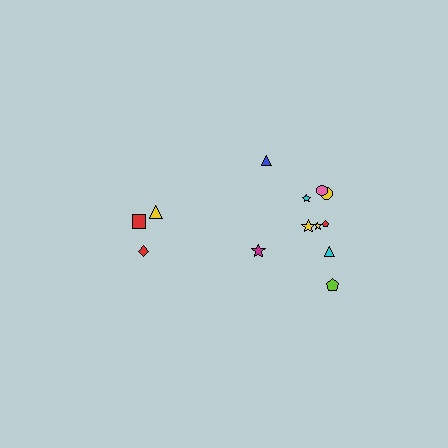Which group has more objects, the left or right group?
The right group.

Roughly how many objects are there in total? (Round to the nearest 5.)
Roughly 15 objects in total.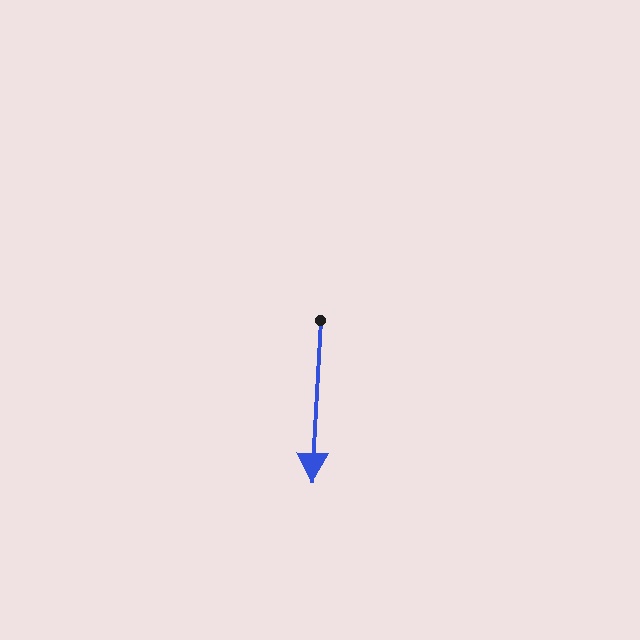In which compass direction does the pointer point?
South.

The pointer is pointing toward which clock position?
Roughly 6 o'clock.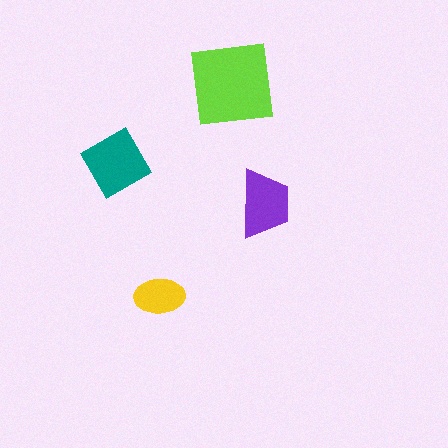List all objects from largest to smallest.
The lime square, the teal diamond, the purple trapezoid, the yellow ellipse.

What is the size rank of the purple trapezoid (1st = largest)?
3rd.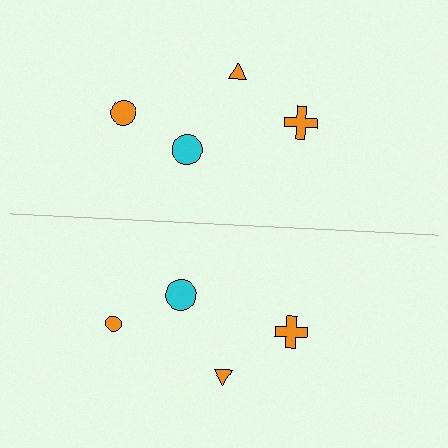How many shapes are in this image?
There are 8 shapes in this image.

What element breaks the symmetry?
The orange circle on the bottom side has a different size than its mirror counterpart.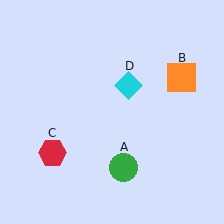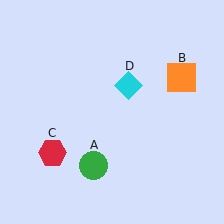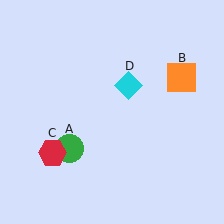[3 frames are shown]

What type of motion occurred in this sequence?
The green circle (object A) rotated clockwise around the center of the scene.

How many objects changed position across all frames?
1 object changed position: green circle (object A).